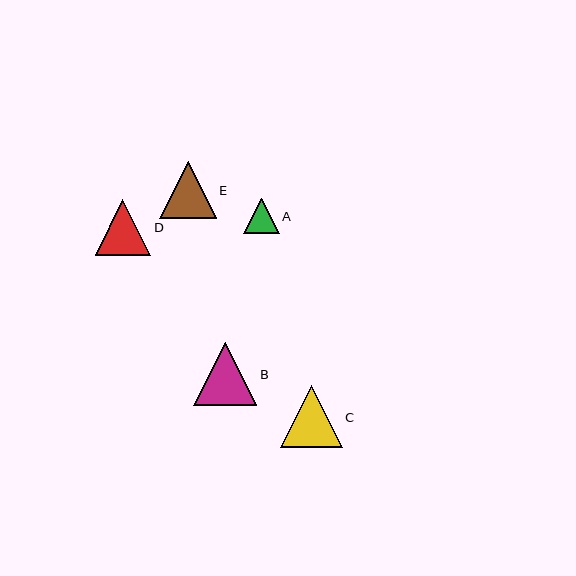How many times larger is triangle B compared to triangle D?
Triangle B is approximately 1.1 times the size of triangle D.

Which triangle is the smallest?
Triangle A is the smallest with a size of approximately 35 pixels.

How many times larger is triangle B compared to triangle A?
Triangle B is approximately 1.8 times the size of triangle A.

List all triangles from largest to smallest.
From largest to smallest: B, C, E, D, A.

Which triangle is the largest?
Triangle B is the largest with a size of approximately 63 pixels.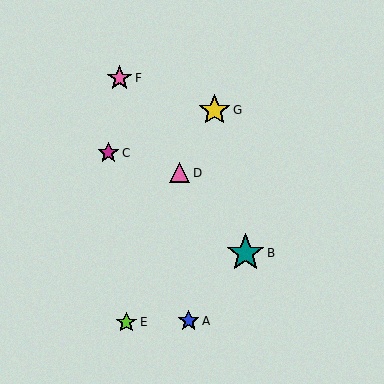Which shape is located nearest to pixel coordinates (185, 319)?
The blue star (labeled A) at (189, 321) is nearest to that location.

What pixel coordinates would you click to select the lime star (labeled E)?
Click at (126, 322) to select the lime star E.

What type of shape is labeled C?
Shape C is a magenta star.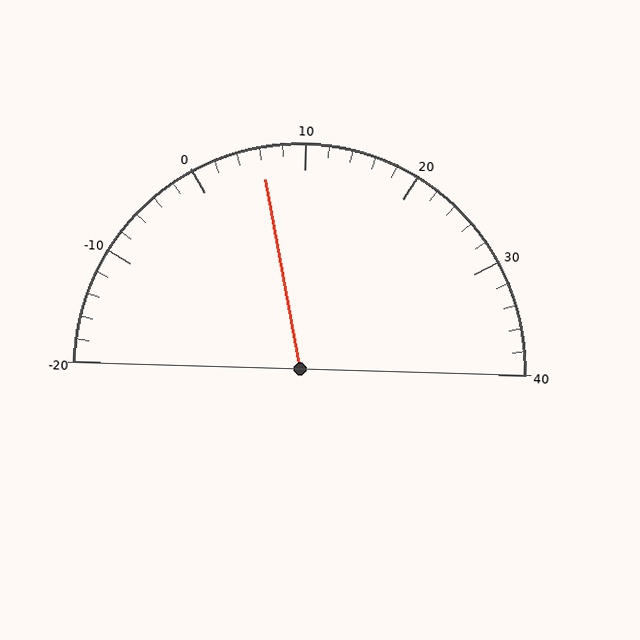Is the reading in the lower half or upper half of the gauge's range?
The reading is in the lower half of the range (-20 to 40).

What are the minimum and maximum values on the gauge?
The gauge ranges from -20 to 40.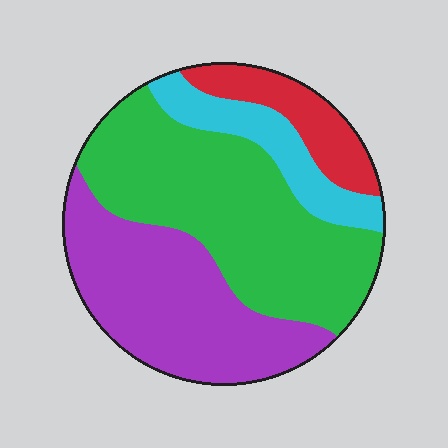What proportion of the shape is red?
Red covers about 10% of the shape.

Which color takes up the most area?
Green, at roughly 45%.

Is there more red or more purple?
Purple.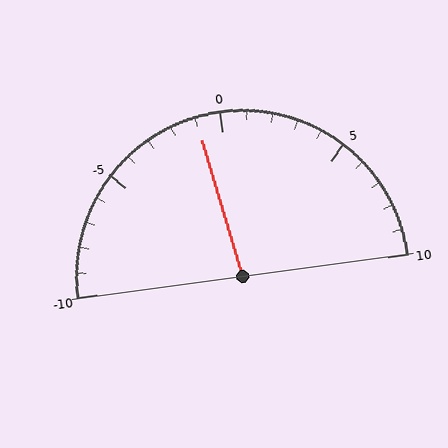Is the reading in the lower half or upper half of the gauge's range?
The reading is in the lower half of the range (-10 to 10).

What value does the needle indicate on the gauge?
The needle indicates approximately -1.